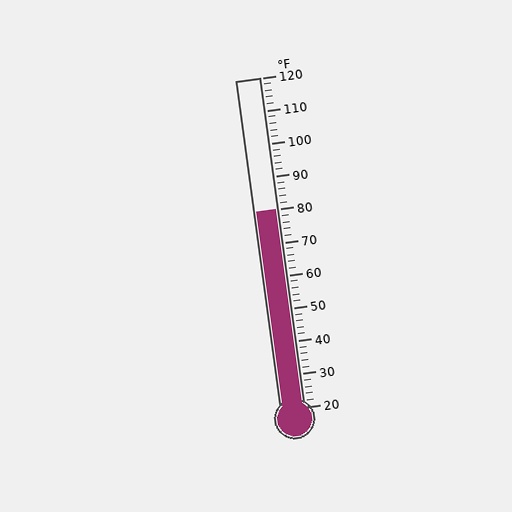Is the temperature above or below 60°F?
The temperature is above 60°F.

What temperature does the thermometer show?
The thermometer shows approximately 80°F.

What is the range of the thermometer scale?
The thermometer scale ranges from 20°F to 120°F.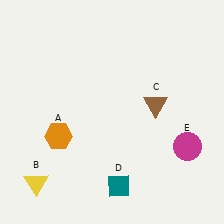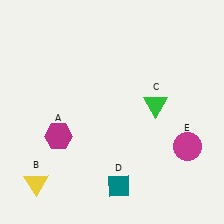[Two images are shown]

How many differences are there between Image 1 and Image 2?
There are 2 differences between the two images.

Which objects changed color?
A changed from orange to magenta. C changed from brown to green.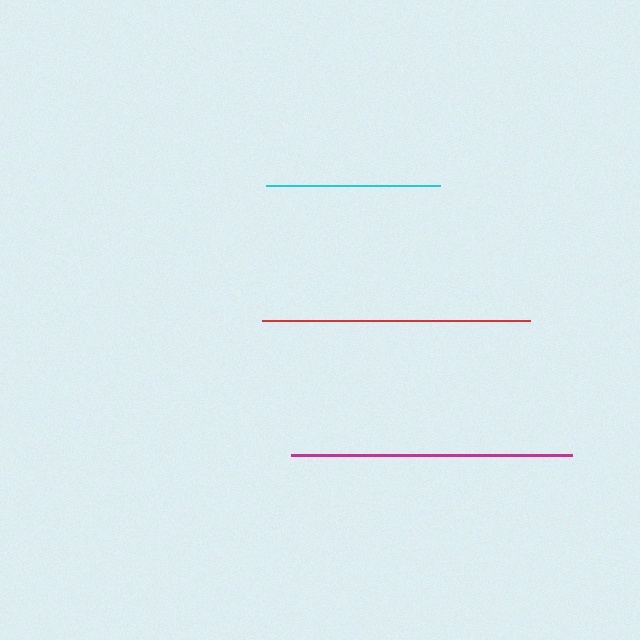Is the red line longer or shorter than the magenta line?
The magenta line is longer than the red line.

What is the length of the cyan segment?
The cyan segment is approximately 174 pixels long.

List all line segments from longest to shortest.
From longest to shortest: magenta, red, cyan.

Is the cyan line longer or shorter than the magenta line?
The magenta line is longer than the cyan line.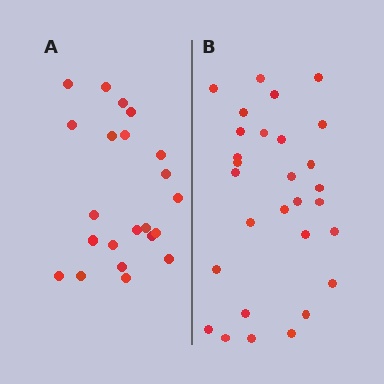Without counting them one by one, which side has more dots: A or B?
Region B (the right region) has more dots.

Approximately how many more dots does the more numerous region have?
Region B has roughly 8 or so more dots than region A.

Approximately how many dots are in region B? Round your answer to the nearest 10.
About 30 dots. (The exact count is 29, which rounds to 30.)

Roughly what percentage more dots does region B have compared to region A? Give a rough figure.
About 30% more.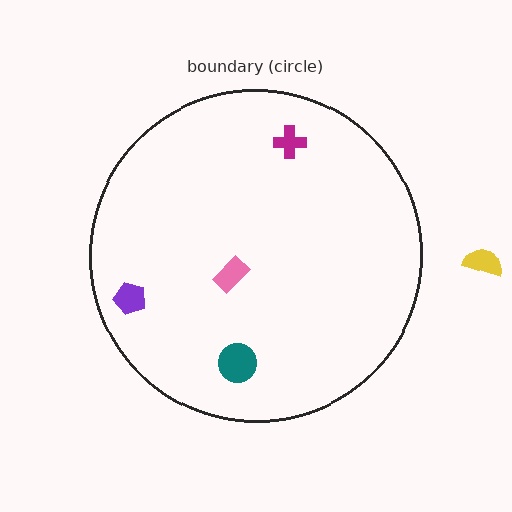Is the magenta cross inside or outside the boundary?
Inside.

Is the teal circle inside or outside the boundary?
Inside.